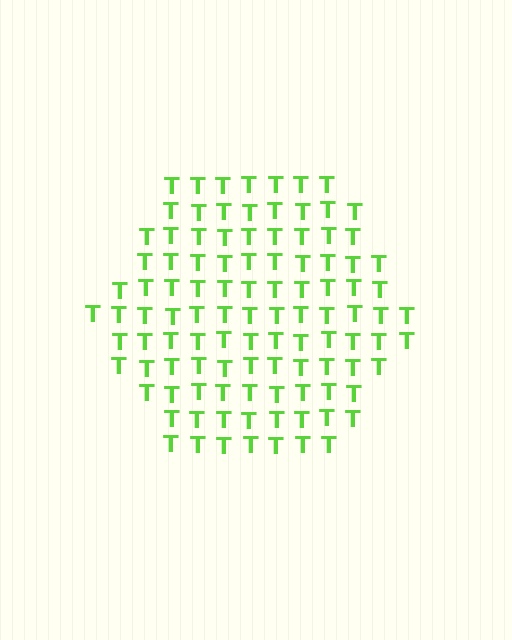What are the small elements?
The small elements are letter T's.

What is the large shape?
The large shape is a hexagon.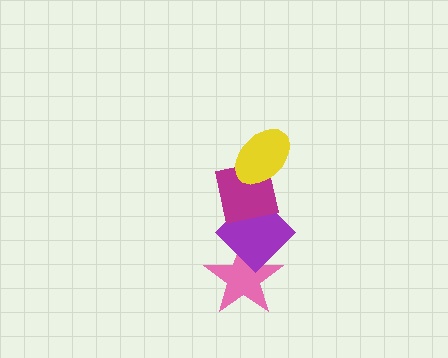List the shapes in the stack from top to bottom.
From top to bottom: the yellow ellipse, the magenta square, the purple diamond, the pink star.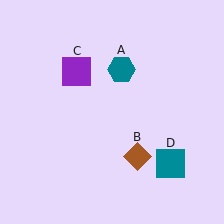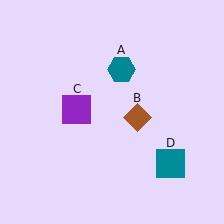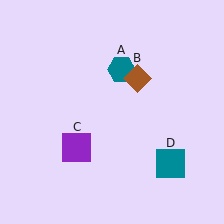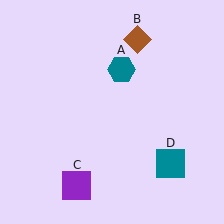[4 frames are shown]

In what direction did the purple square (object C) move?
The purple square (object C) moved down.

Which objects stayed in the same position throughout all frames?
Teal hexagon (object A) and teal square (object D) remained stationary.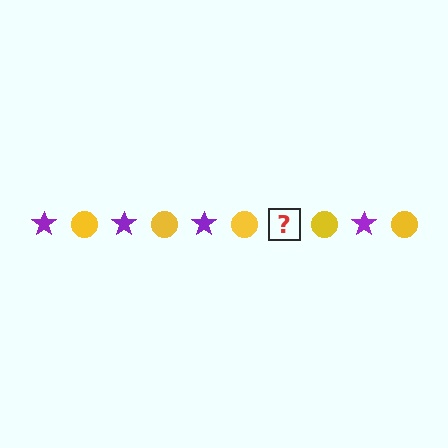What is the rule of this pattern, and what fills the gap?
The rule is that the pattern alternates between purple star and yellow circle. The gap should be filled with a purple star.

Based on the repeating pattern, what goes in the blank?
The blank should be a purple star.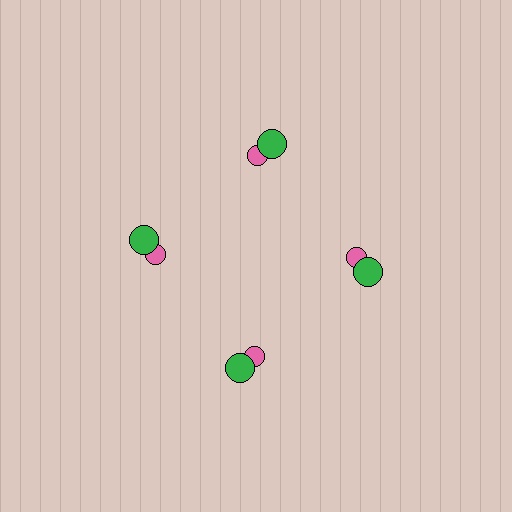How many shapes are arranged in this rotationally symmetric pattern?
There are 8 shapes, arranged in 4 groups of 2.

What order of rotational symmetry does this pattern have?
This pattern has 4-fold rotational symmetry.